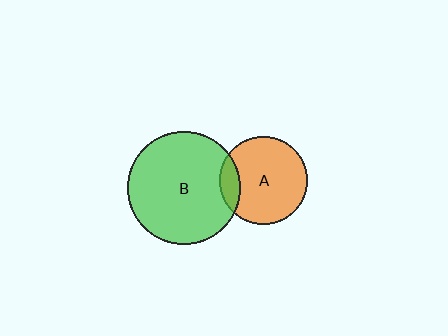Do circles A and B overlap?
Yes.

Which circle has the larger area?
Circle B (green).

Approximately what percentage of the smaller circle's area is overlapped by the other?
Approximately 15%.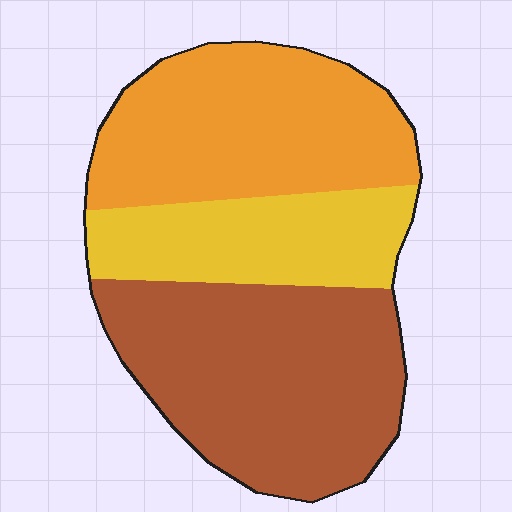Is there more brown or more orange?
Brown.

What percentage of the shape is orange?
Orange covers roughly 35% of the shape.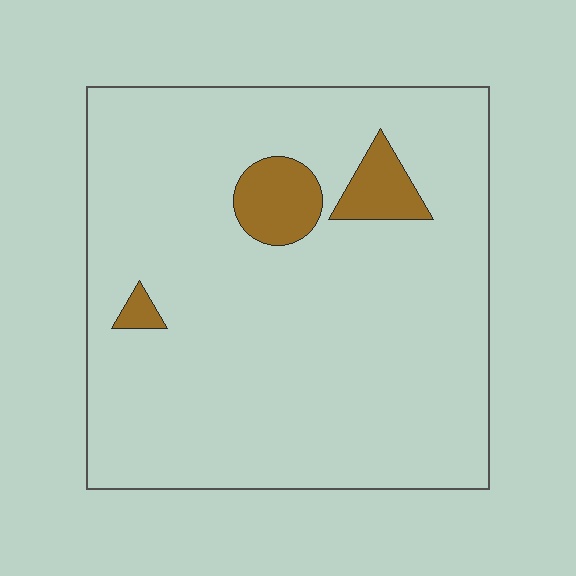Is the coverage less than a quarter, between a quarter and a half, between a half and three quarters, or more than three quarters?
Less than a quarter.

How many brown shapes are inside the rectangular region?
3.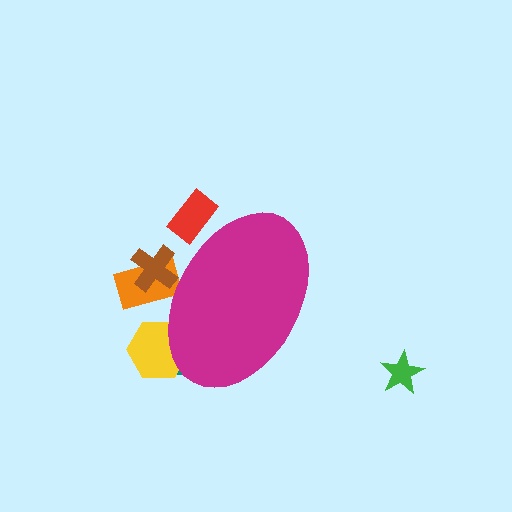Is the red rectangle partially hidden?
Yes, the red rectangle is partially hidden behind the magenta ellipse.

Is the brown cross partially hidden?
Yes, the brown cross is partially hidden behind the magenta ellipse.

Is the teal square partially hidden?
Yes, the teal square is partially hidden behind the magenta ellipse.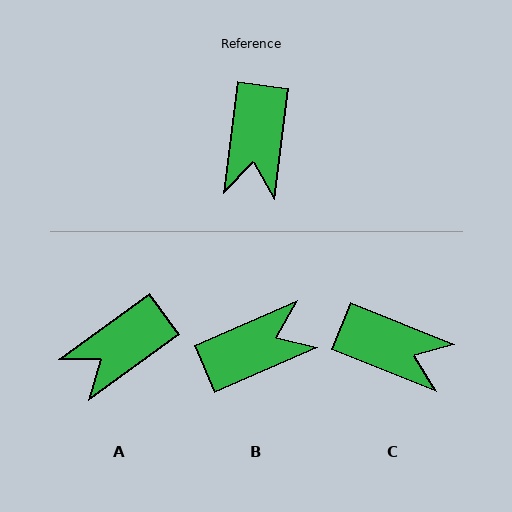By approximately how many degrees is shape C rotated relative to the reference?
Approximately 75 degrees counter-clockwise.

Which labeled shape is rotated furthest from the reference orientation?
B, about 121 degrees away.